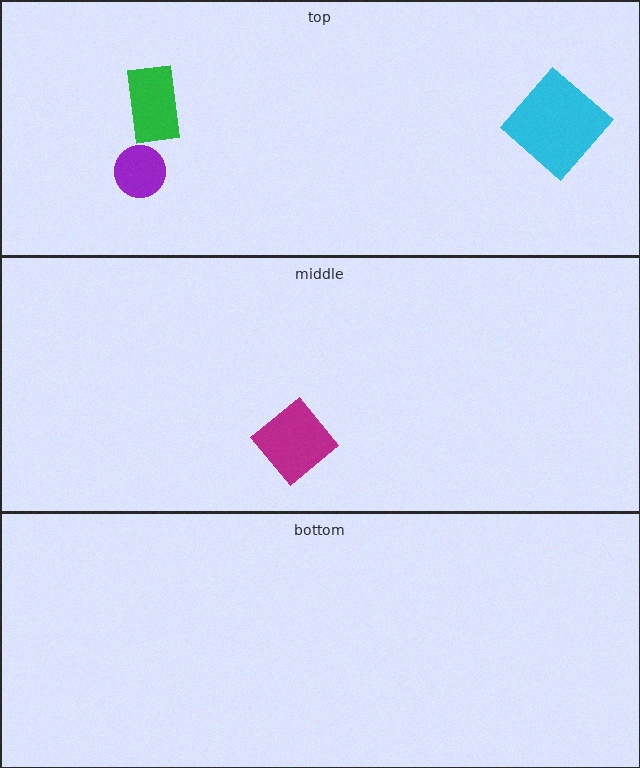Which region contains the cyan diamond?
The top region.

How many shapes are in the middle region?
1.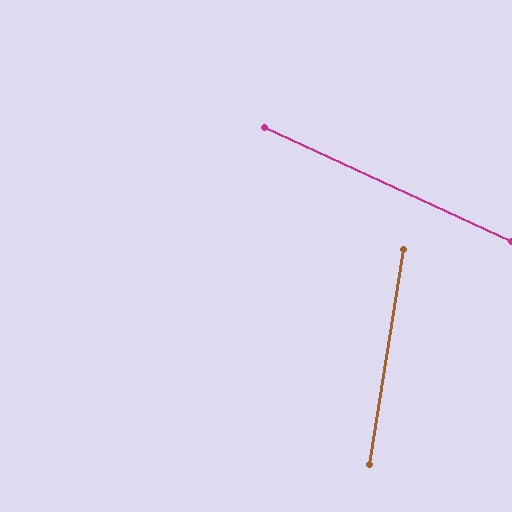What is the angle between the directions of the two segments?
Approximately 74 degrees.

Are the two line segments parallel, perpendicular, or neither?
Neither parallel nor perpendicular — they differ by about 74°.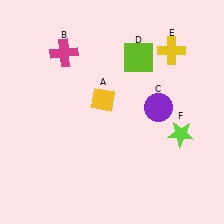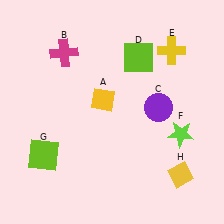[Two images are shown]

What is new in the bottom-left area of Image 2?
A lime square (G) was added in the bottom-left area of Image 2.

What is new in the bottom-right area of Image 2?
A yellow diamond (H) was added in the bottom-right area of Image 2.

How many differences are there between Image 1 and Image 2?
There are 2 differences between the two images.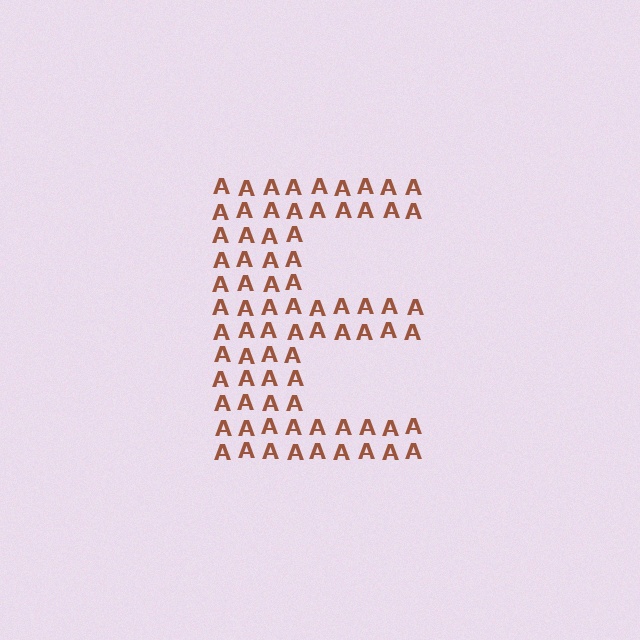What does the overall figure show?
The overall figure shows the letter E.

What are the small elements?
The small elements are letter A's.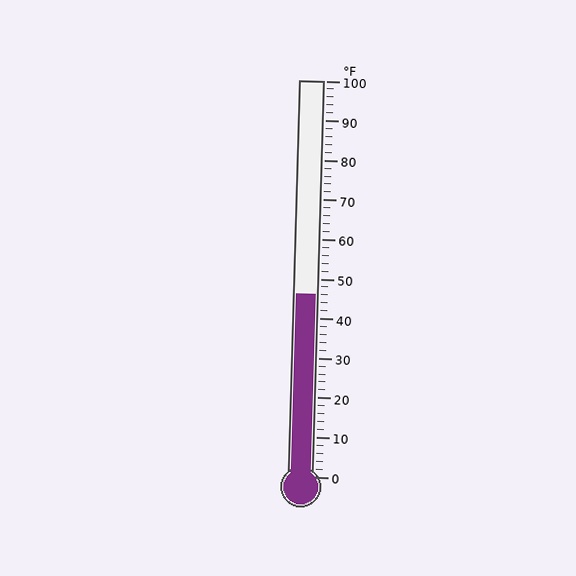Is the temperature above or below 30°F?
The temperature is above 30°F.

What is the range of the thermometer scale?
The thermometer scale ranges from 0°F to 100°F.